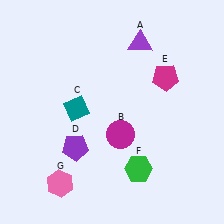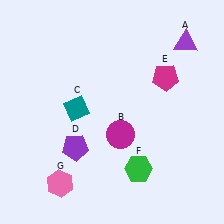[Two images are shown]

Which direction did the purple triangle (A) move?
The purple triangle (A) moved right.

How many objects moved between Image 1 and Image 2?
1 object moved between the two images.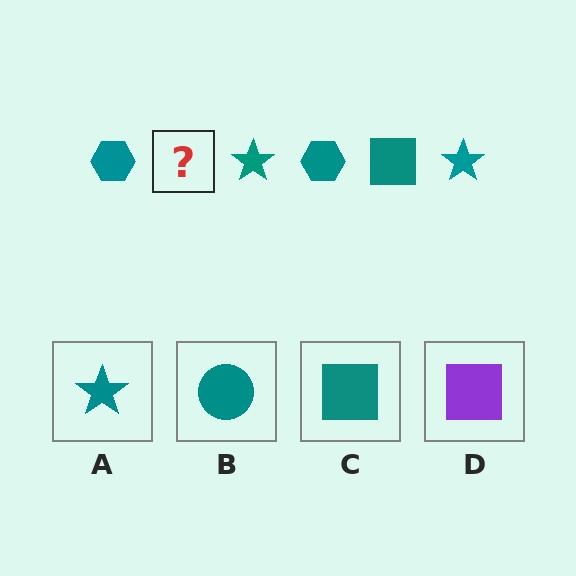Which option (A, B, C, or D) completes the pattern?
C.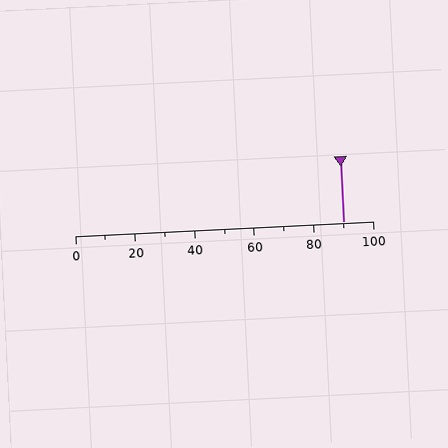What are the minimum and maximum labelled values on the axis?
The axis runs from 0 to 100.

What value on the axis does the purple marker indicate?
The marker indicates approximately 90.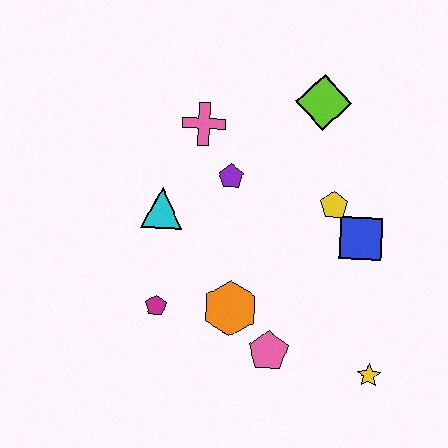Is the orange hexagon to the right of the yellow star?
No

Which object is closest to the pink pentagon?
The orange hexagon is closest to the pink pentagon.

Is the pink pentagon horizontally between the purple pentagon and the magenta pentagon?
No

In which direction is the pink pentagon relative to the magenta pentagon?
The pink pentagon is to the right of the magenta pentagon.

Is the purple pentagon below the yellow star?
No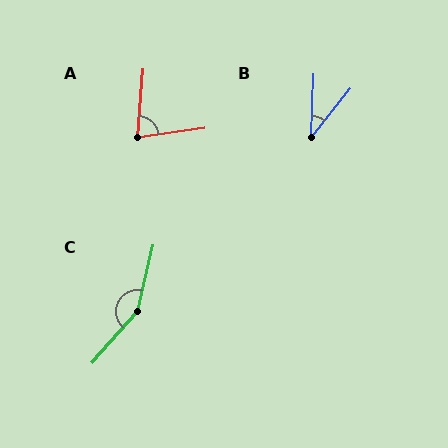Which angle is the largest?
C, at approximately 152 degrees.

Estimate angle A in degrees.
Approximately 78 degrees.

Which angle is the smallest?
B, at approximately 37 degrees.